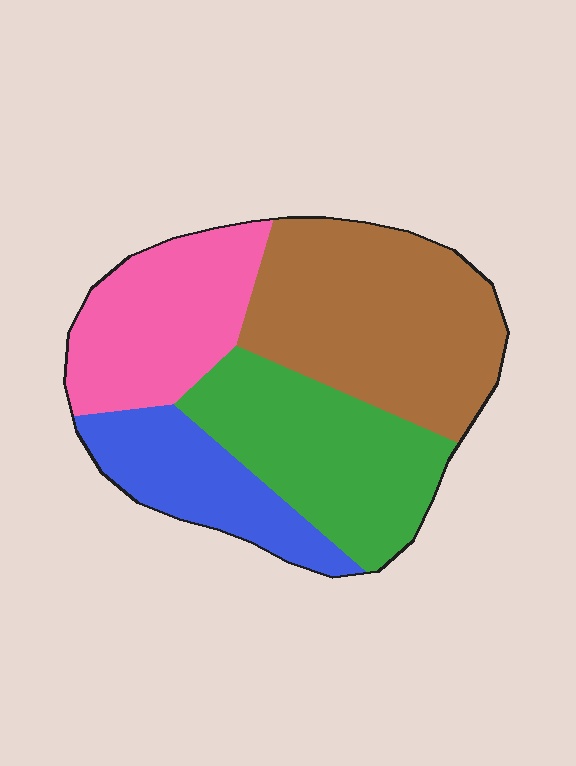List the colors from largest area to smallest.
From largest to smallest: brown, green, pink, blue.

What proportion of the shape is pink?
Pink takes up about one fifth (1/5) of the shape.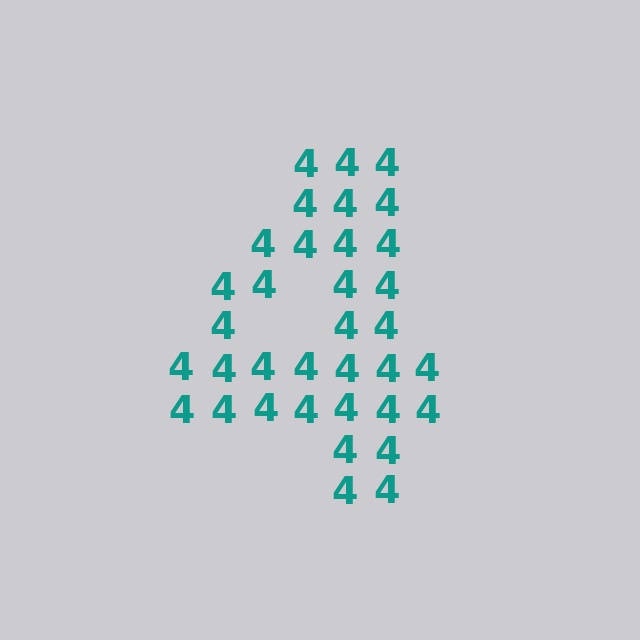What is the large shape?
The large shape is the digit 4.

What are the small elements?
The small elements are digit 4's.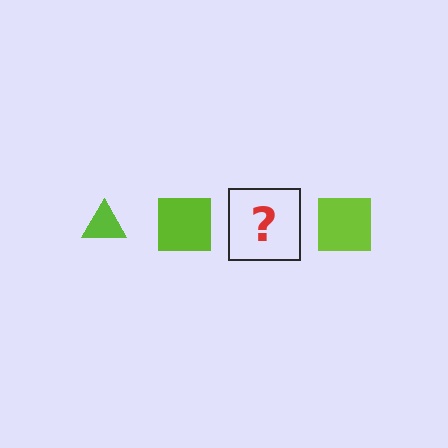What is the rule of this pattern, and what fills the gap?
The rule is that the pattern cycles through triangle, square shapes in lime. The gap should be filled with a lime triangle.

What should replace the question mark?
The question mark should be replaced with a lime triangle.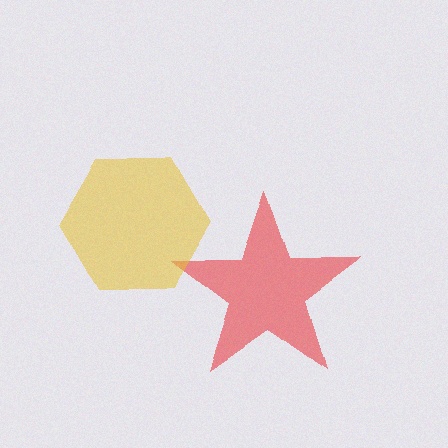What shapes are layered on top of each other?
The layered shapes are: a red star, a yellow hexagon.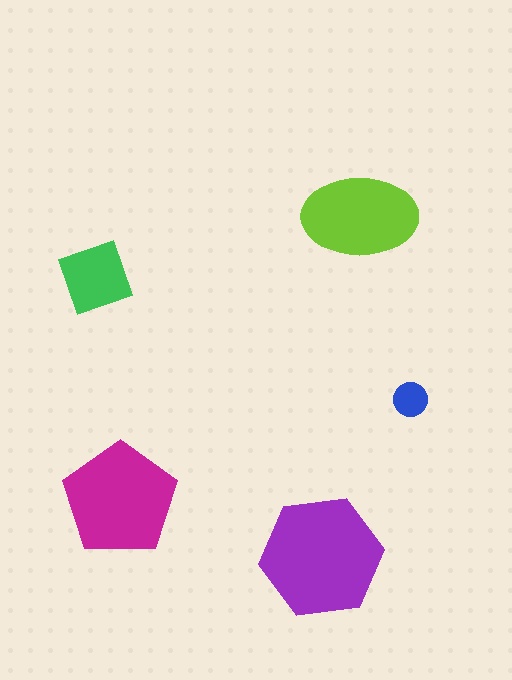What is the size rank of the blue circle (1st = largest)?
5th.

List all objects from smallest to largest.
The blue circle, the green diamond, the lime ellipse, the magenta pentagon, the purple hexagon.